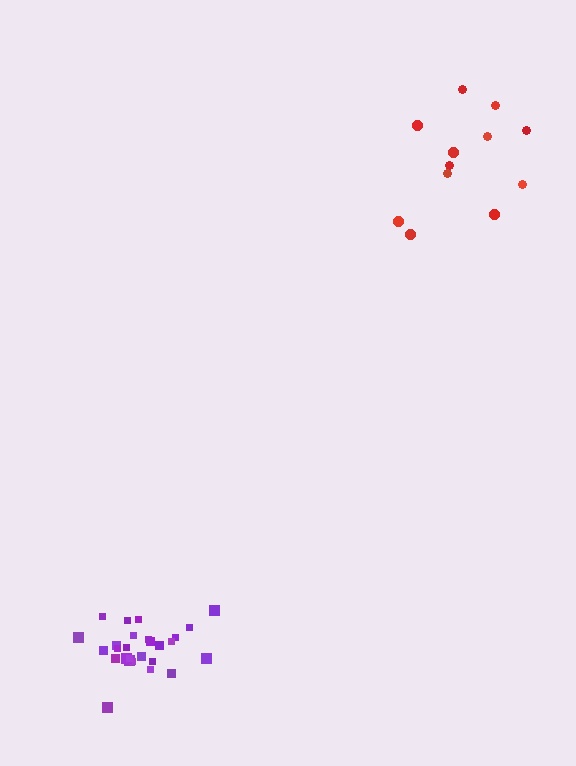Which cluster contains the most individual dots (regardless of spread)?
Purple (27).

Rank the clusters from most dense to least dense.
purple, red.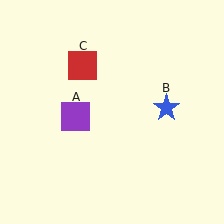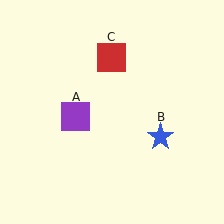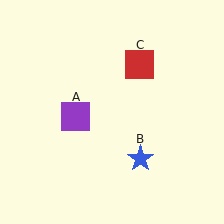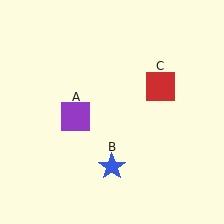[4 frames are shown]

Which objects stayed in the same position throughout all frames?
Purple square (object A) remained stationary.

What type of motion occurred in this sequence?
The blue star (object B), red square (object C) rotated clockwise around the center of the scene.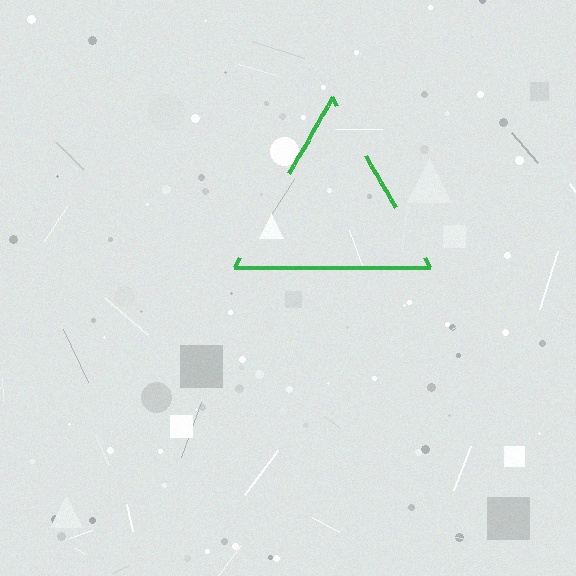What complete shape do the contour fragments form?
The contour fragments form a triangle.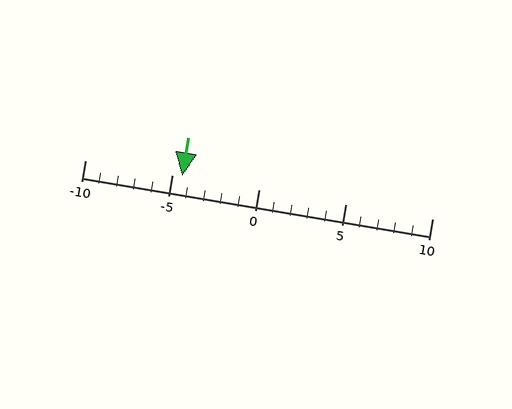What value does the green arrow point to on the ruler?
The green arrow points to approximately -4.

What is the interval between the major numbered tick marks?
The major tick marks are spaced 5 units apart.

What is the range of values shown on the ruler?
The ruler shows values from -10 to 10.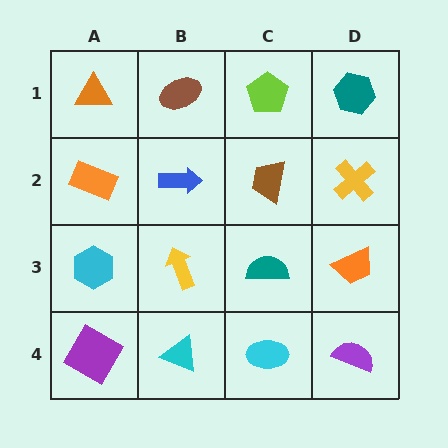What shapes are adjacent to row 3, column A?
An orange rectangle (row 2, column A), a purple square (row 4, column A), a yellow arrow (row 3, column B).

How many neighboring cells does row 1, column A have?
2.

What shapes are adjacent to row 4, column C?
A teal semicircle (row 3, column C), a cyan triangle (row 4, column B), a purple semicircle (row 4, column D).